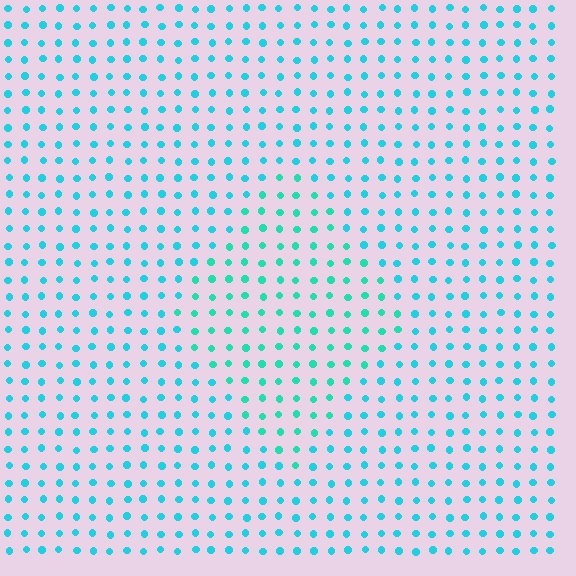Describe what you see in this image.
The image is filled with small cyan elements in a uniform arrangement. A diamond-shaped region is visible where the elements are tinted to a slightly different hue, forming a subtle color boundary.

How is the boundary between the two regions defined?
The boundary is defined purely by a slight shift in hue (about 20 degrees). Spacing, size, and orientation are identical on both sides.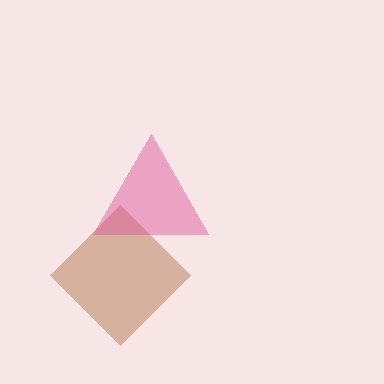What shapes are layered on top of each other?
The layered shapes are: a brown diamond, a pink triangle.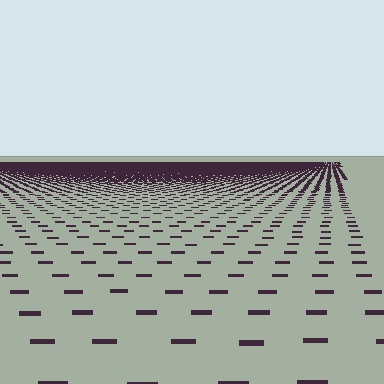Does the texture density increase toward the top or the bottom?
Density increases toward the top.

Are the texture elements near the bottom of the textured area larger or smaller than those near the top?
Larger. Near the bottom, elements are closer to the viewer and appear at a bigger on-screen size.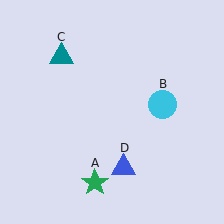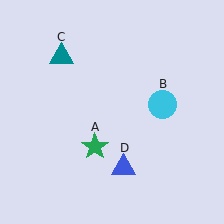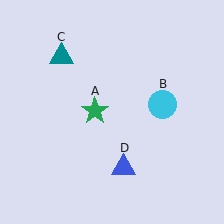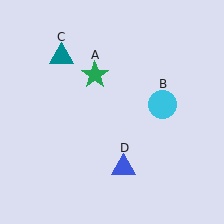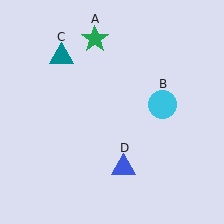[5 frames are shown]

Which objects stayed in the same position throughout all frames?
Cyan circle (object B) and teal triangle (object C) and blue triangle (object D) remained stationary.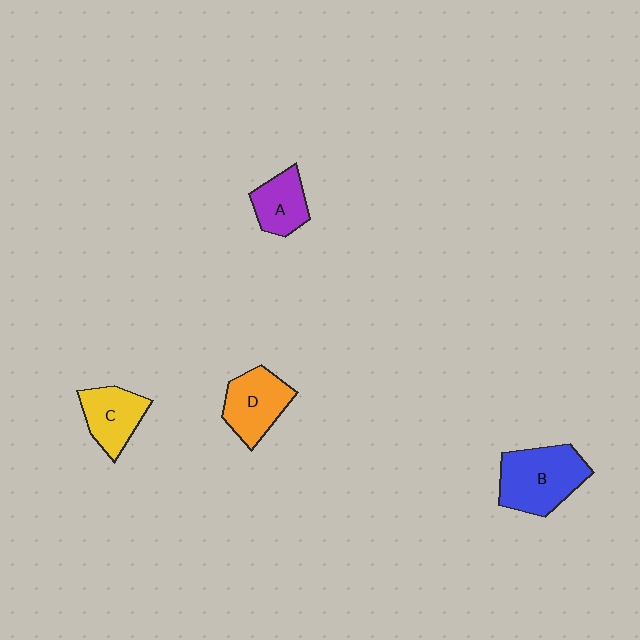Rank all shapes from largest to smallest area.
From largest to smallest: B (blue), D (orange), C (yellow), A (purple).